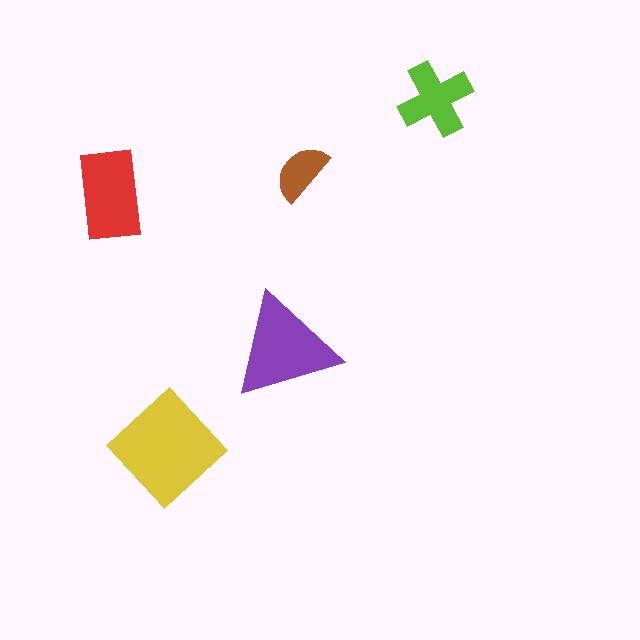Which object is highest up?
The lime cross is topmost.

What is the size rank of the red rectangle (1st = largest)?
3rd.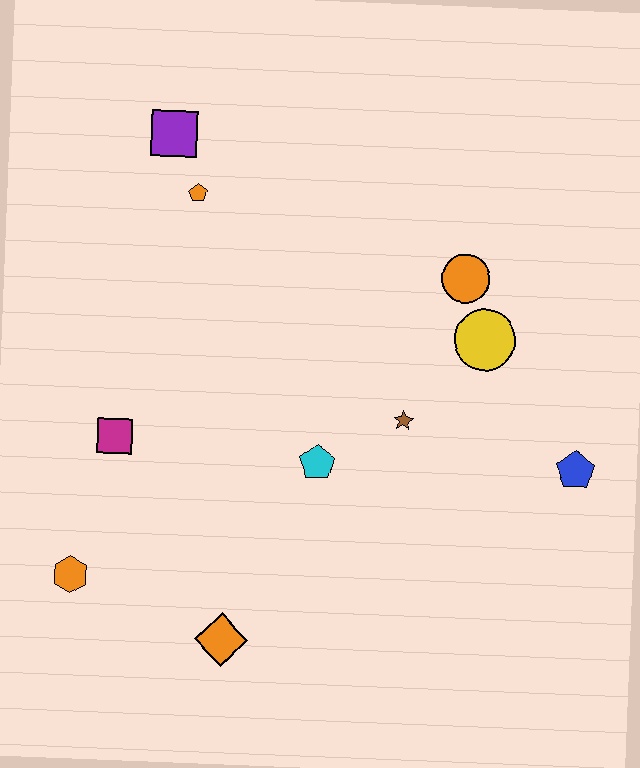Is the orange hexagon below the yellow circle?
Yes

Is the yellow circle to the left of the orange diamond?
No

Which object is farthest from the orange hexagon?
The blue pentagon is farthest from the orange hexagon.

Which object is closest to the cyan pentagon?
The brown star is closest to the cyan pentagon.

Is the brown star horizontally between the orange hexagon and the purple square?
No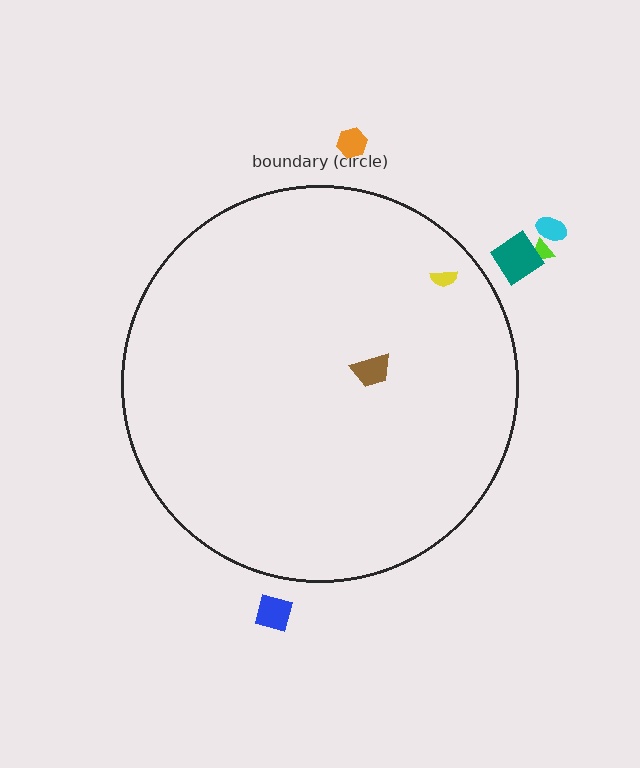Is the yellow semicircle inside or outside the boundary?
Inside.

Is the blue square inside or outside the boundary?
Outside.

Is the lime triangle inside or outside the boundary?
Outside.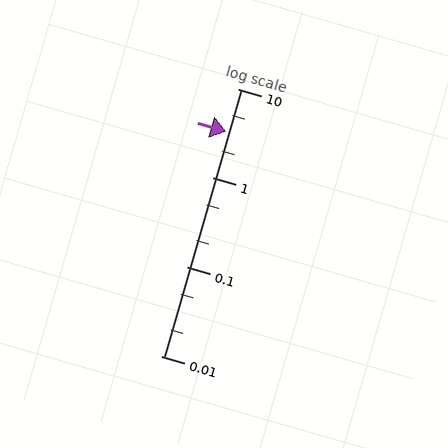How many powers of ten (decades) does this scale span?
The scale spans 3 decades, from 0.01 to 10.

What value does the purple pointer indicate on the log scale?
The pointer indicates approximately 3.3.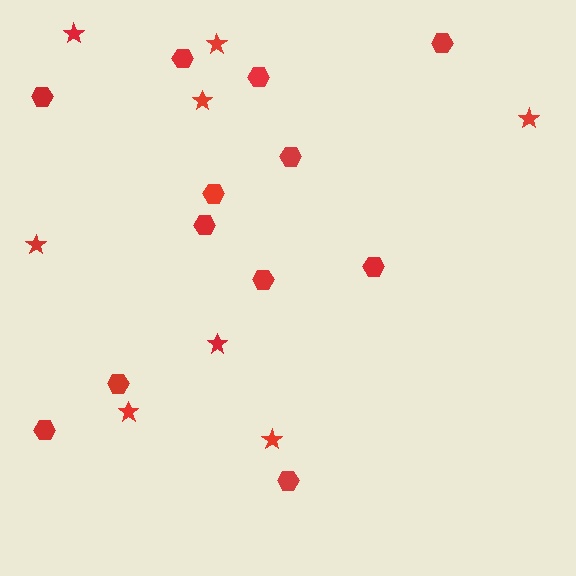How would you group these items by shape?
There are 2 groups: one group of hexagons (12) and one group of stars (8).